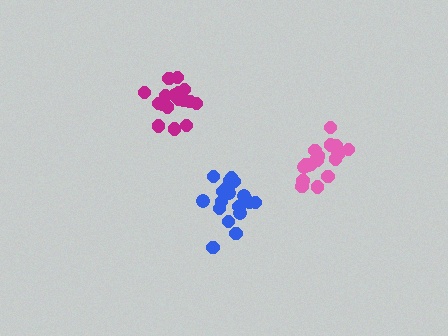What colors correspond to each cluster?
The clusters are colored: pink, magenta, blue.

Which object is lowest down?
The blue cluster is bottommost.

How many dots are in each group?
Group 1: 19 dots, Group 2: 17 dots, Group 3: 20 dots (56 total).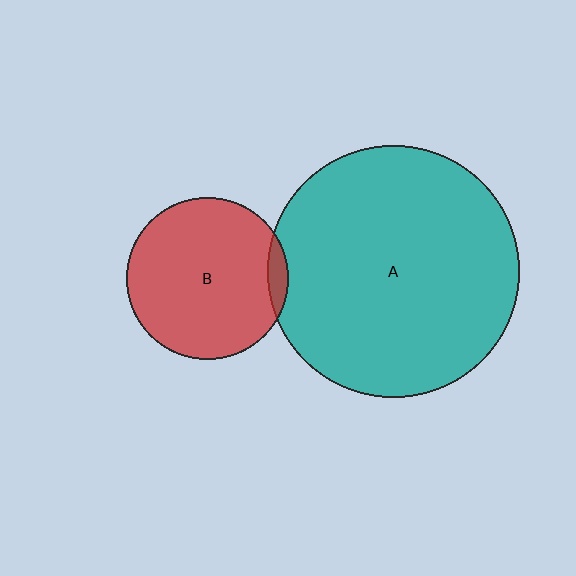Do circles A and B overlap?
Yes.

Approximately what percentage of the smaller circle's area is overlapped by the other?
Approximately 5%.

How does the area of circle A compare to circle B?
Approximately 2.4 times.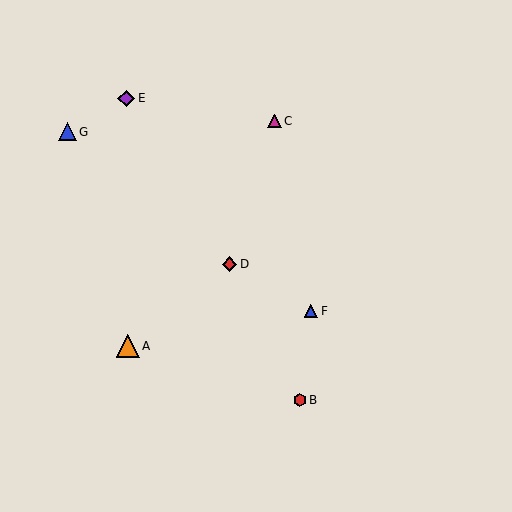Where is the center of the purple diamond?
The center of the purple diamond is at (126, 98).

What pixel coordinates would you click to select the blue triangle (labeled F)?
Click at (311, 311) to select the blue triangle F.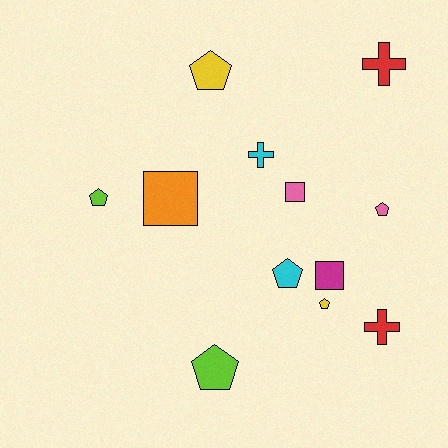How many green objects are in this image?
There are no green objects.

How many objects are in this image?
There are 12 objects.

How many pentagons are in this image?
There are 6 pentagons.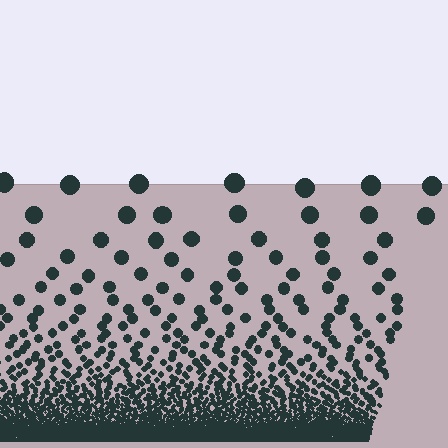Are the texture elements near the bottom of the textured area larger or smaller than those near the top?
Smaller. The gradient is inverted — elements near the bottom are smaller and denser.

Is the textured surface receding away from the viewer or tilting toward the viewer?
The surface appears to tilt toward the viewer. Texture elements get larger and sparser toward the top.